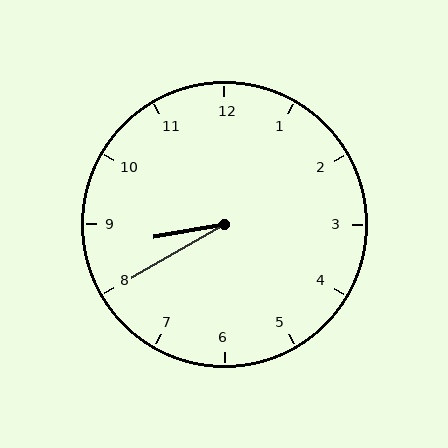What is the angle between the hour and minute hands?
Approximately 20 degrees.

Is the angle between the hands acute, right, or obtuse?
It is acute.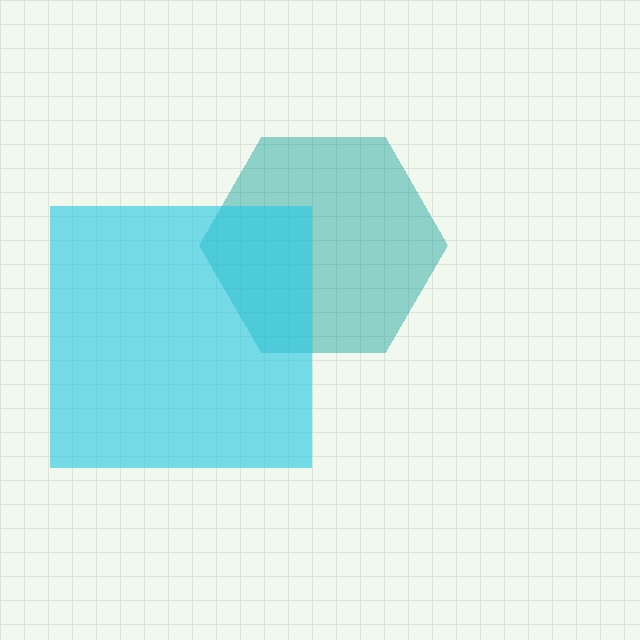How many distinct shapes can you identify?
There are 2 distinct shapes: a teal hexagon, a cyan square.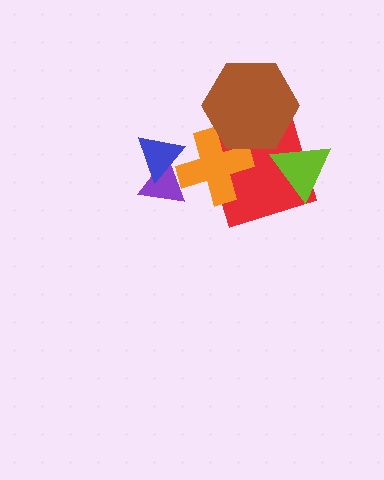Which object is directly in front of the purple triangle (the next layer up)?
The blue triangle is directly in front of the purple triangle.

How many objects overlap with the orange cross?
4 objects overlap with the orange cross.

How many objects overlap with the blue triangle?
2 objects overlap with the blue triangle.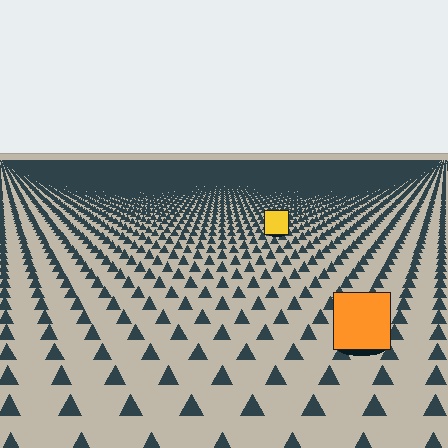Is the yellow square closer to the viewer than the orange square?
No. The orange square is closer — you can tell from the texture gradient: the ground texture is coarser near it.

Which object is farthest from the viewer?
The yellow square is farthest from the viewer. It appears smaller and the ground texture around it is denser.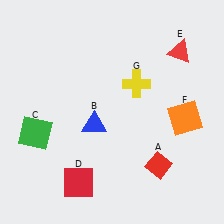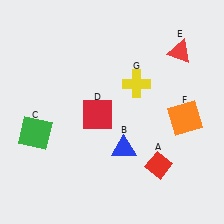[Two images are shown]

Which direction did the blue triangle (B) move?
The blue triangle (B) moved right.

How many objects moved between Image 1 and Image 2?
2 objects moved between the two images.